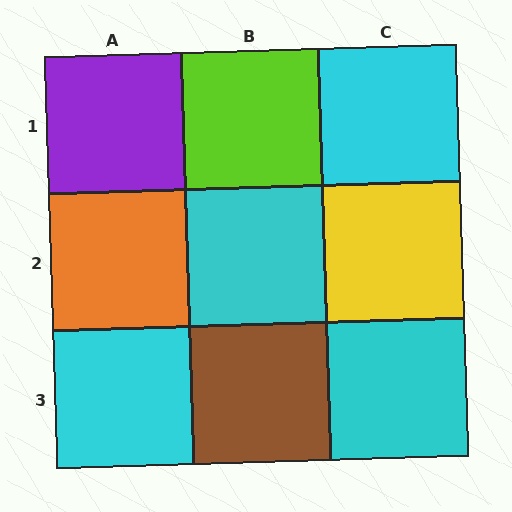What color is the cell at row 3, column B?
Brown.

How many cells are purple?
1 cell is purple.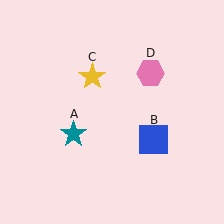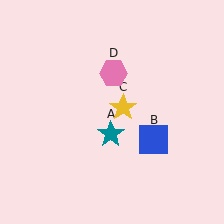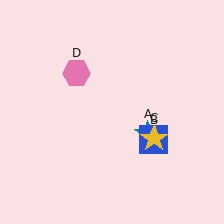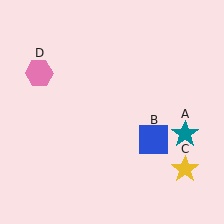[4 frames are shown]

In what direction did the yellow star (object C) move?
The yellow star (object C) moved down and to the right.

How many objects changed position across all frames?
3 objects changed position: teal star (object A), yellow star (object C), pink hexagon (object D).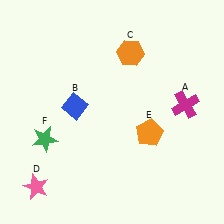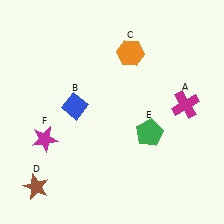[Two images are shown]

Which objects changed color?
D changed from pink to brown. E changed from orange to green. F changed from green to magenta.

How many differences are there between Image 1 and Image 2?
There are 3 differences between the two images.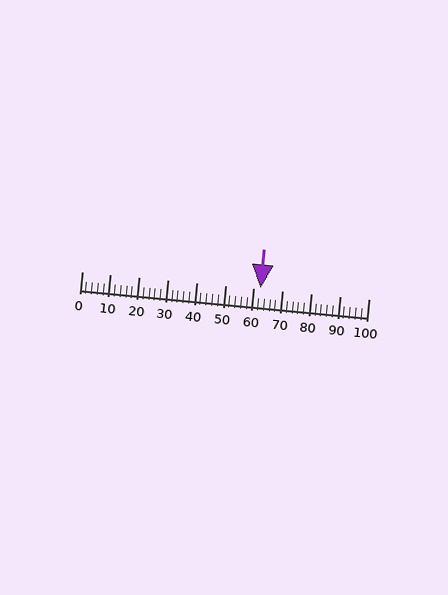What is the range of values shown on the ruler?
The ruler shows values from 0 to 100.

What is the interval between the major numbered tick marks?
The major tick marks are spaced 10 units apart.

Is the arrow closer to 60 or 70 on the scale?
The arrow is closer to 60.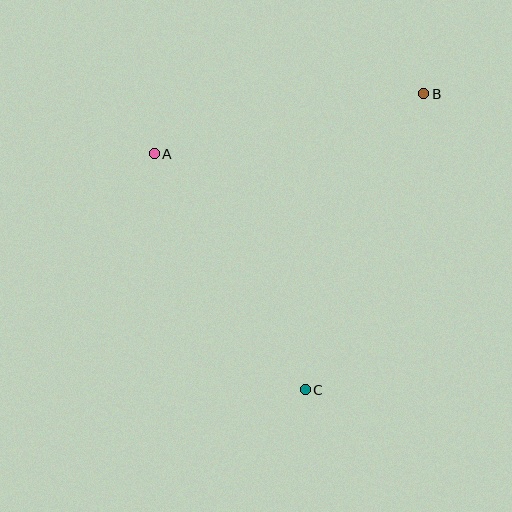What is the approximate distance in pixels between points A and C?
The distance between A and C is approximately 280 pixels.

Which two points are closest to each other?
Points A and B are closest to each other.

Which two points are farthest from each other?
Points B and C are farthest from each other.